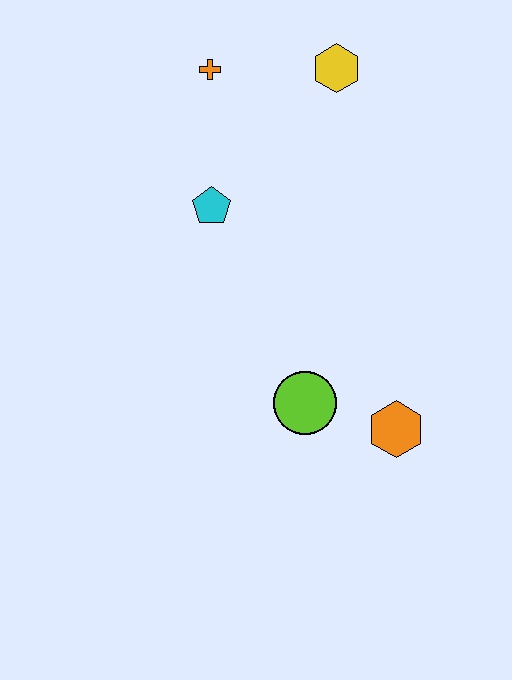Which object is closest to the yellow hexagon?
The orange cross is closest to the yellow hexagon.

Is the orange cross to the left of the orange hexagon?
Yes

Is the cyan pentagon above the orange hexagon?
Yes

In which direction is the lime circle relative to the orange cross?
The lime circle is below the orange cross.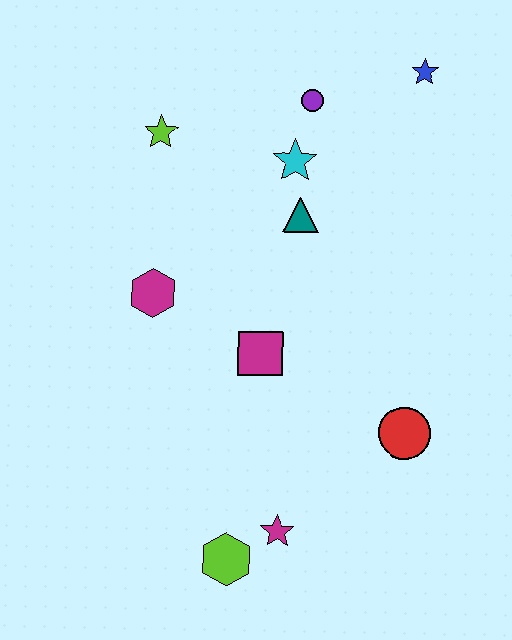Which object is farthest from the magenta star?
The blue star is farthest from the magenta star.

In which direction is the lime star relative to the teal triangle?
The lime star is to the left of the teal triangle.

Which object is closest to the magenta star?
The lime hexagon is closest to the magenta star.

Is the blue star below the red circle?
No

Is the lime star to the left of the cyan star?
Yes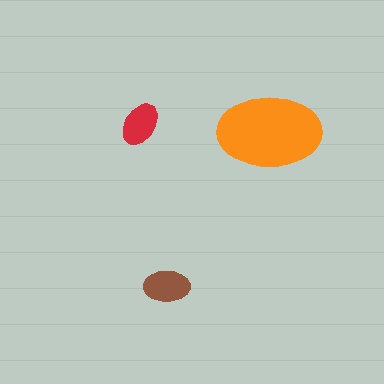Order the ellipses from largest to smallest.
the orange one, the brown one, the red one.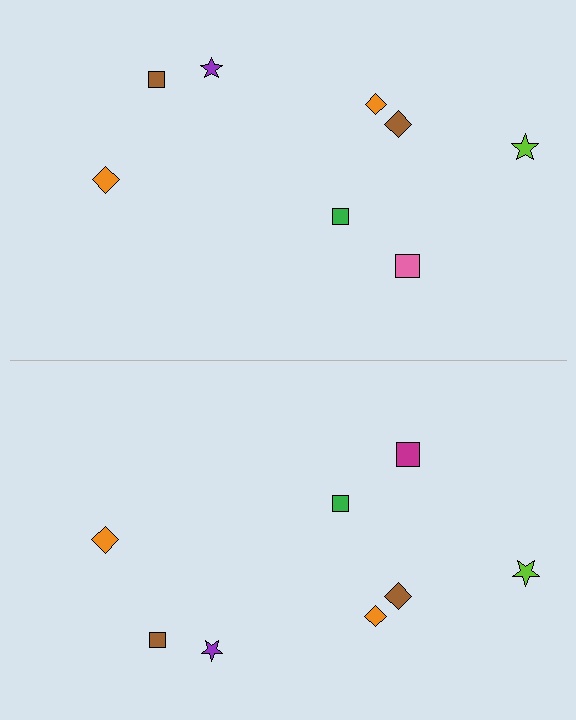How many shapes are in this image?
There are 16 shapes in this image.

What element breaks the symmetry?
The magenta square on the bottom side breaks the symmetry — its mirror counterpart is pink.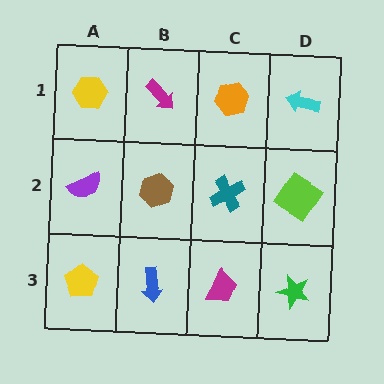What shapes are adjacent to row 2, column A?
A yellow hexagon (row 1, column A), a yellow pentagon (row 3, column A), a brown hexagon (row 2, column B).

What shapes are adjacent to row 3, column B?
A brown hexagon (row 2, column B), a yellow pentagon (row 3, column A), a magenta trapezoid (row 3, column C).